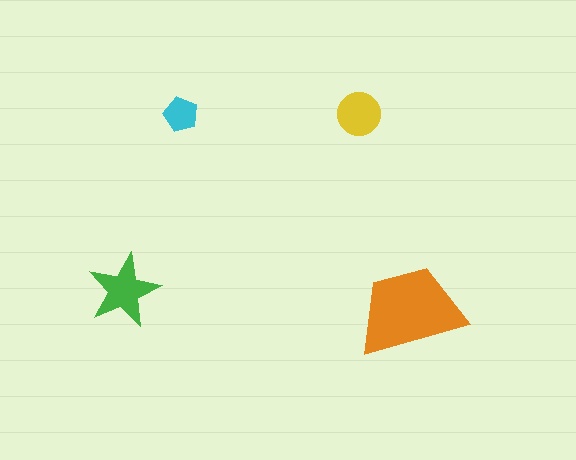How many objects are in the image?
There are 4 objects in the image.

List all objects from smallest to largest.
The cyan pentagon, the yellow circle, the green star, the orange trapezoid.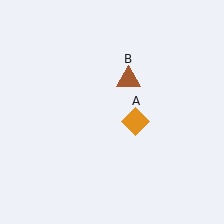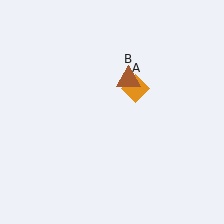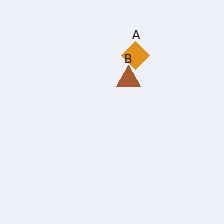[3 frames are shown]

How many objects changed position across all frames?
1 object changed position: orange diamond (object A).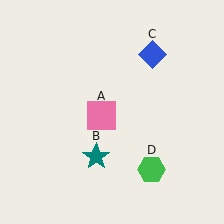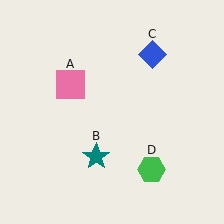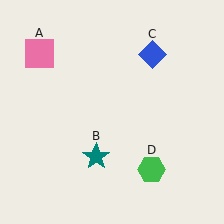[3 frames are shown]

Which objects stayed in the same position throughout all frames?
Teal star (object B) and blue diamond (object C) and green hexagon (object D) remained stationary.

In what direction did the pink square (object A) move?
The pink square (object A) moved up and to the left.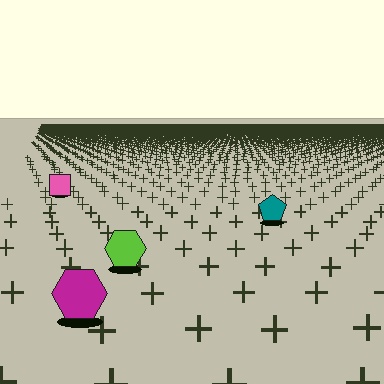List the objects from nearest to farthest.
From nearest to farthest: the magenta hexagon, the lime hexagon, the teal pentagon, the pink square.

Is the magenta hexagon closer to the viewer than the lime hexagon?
Yes. The magenta hexagon is closer — you can tell from the texture gradient: the ground texture is coarser near it.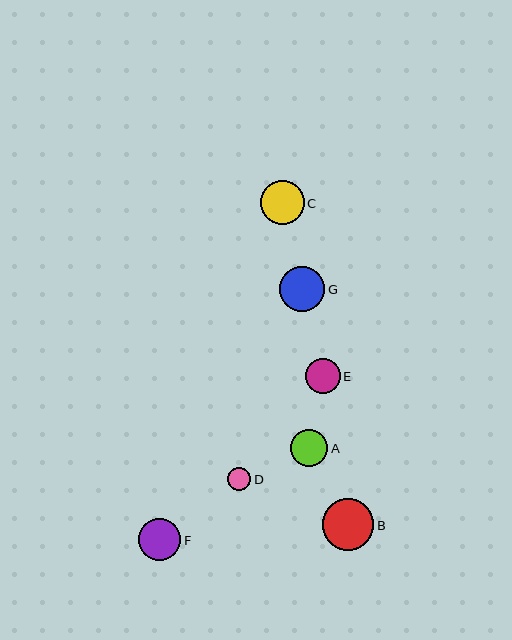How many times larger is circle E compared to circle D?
Circle E is approximately 1.5 times the size of circle D.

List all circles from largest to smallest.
From largest to smallest: B, G, C, F, A, E, D.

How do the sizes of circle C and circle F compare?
Circle C and circle F are approximately the same size.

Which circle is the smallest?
Circle D is the smallest with a size of approximately 23 pixels.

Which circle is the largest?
Circle B is the largest with a size of approximately 51 pixels.